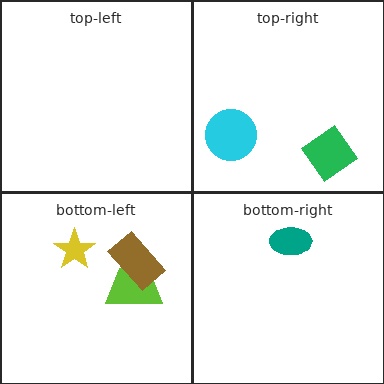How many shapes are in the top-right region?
2.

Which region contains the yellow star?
The bottom-left region.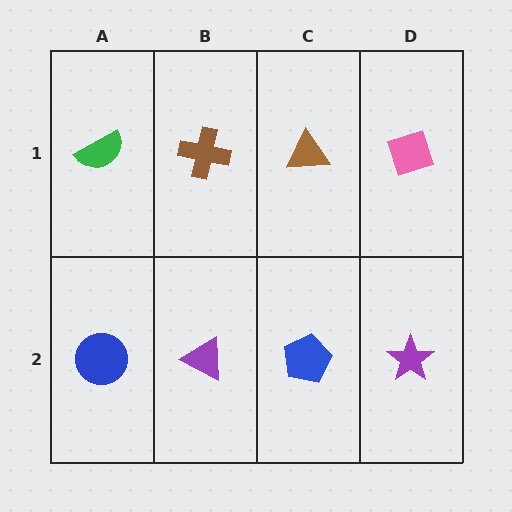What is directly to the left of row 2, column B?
A blue circle.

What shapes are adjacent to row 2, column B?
A brown cross (row 1, column B), a blue circle (row 2, column A), a blue pentagon (row 2, column C).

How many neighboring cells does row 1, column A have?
2.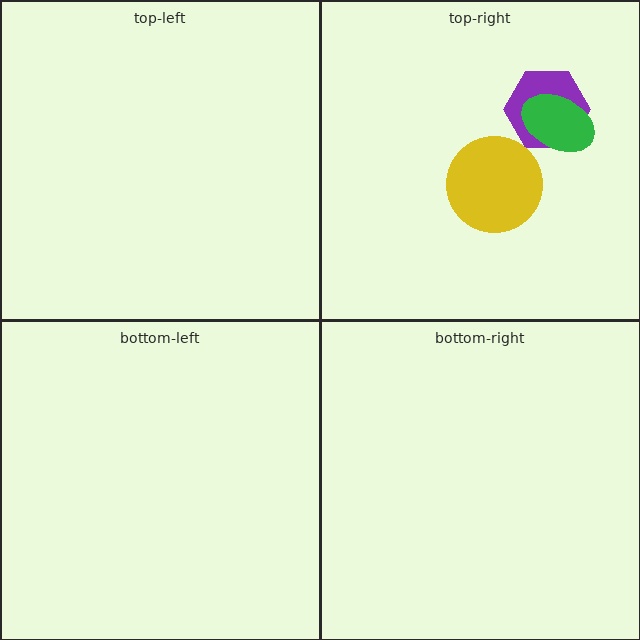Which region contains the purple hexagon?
The top-right region.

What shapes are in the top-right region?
The purple hexagon, the yellow circle, the green ellipse.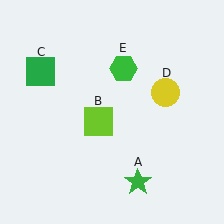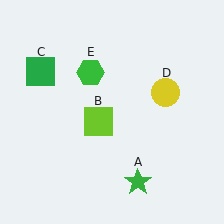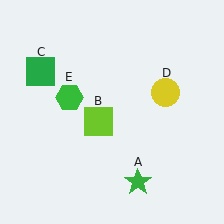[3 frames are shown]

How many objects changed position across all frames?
1 object changed position: green hexagon (object E).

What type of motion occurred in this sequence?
The green hexagon (object E) rotated counterclockwise around the center of the scene.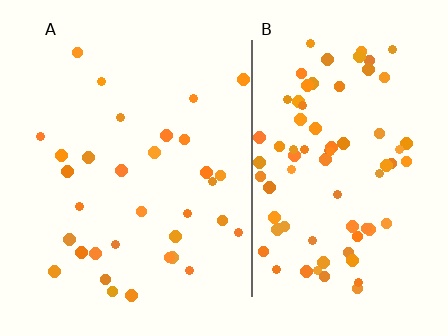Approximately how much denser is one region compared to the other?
Approximately 2.4× — region B over region A.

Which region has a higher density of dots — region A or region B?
B (the right).